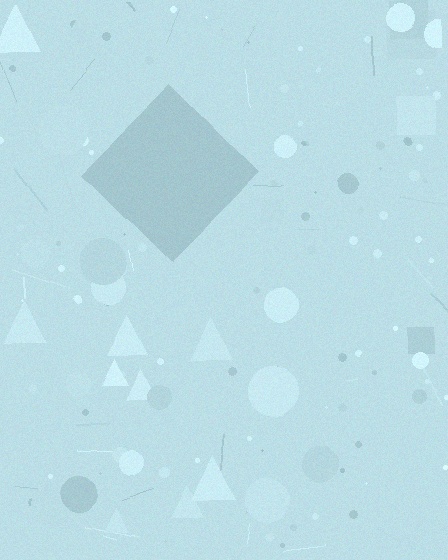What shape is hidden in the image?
A diamond is hidden in the image.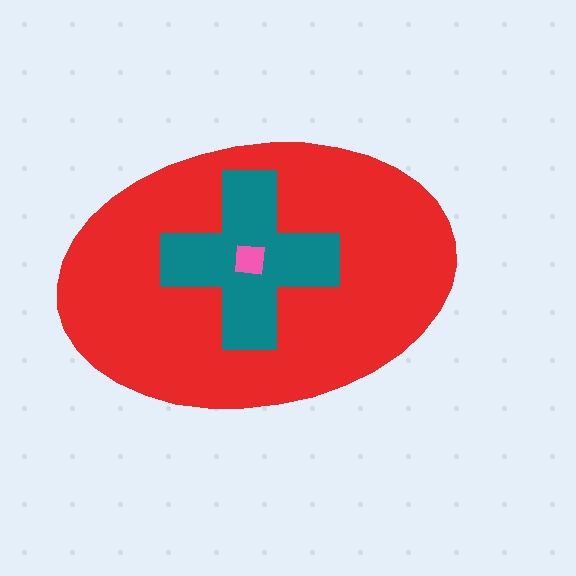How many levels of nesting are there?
3.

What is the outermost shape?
The red ellipse.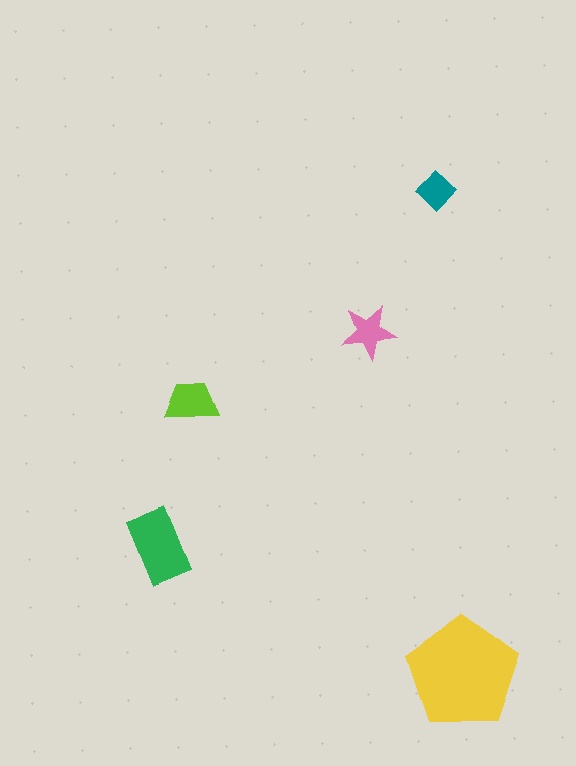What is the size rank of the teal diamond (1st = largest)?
5th.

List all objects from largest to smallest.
The yellow pentagon, the green rectangle, the lime trapezoid, the pink star, the teal diamond.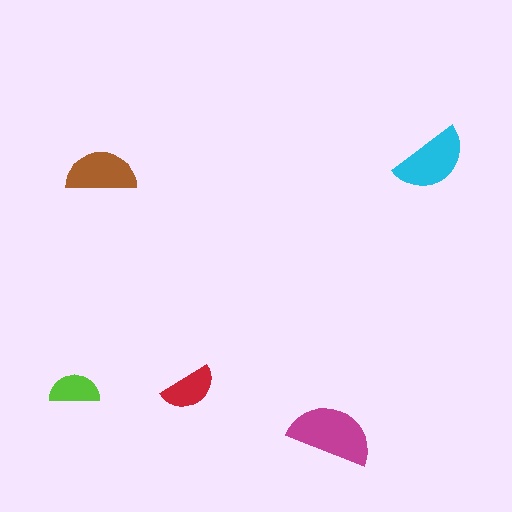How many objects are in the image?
There are 5 objects in the image.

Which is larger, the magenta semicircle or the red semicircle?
The magenta one.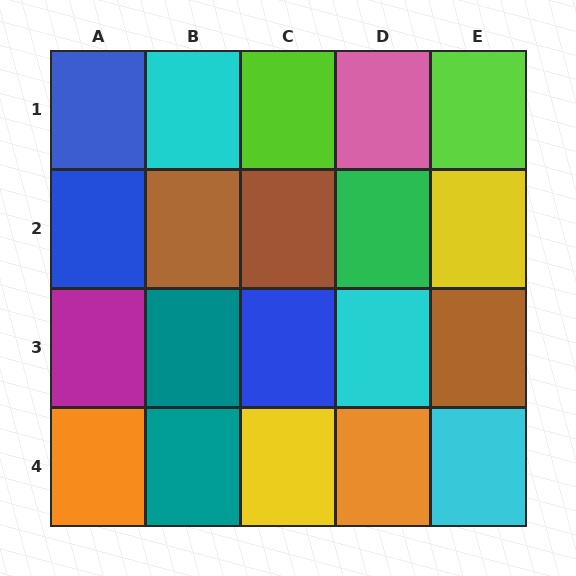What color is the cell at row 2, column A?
Blue.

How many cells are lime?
2 cells are lime.